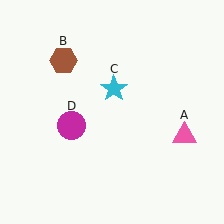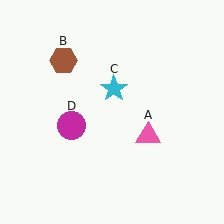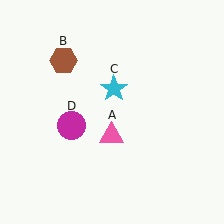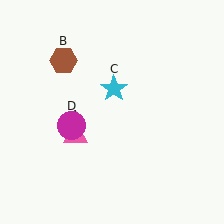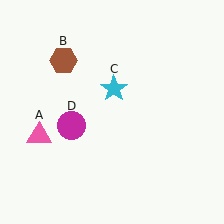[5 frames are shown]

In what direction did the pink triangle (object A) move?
The pink triangle (object A) moved left.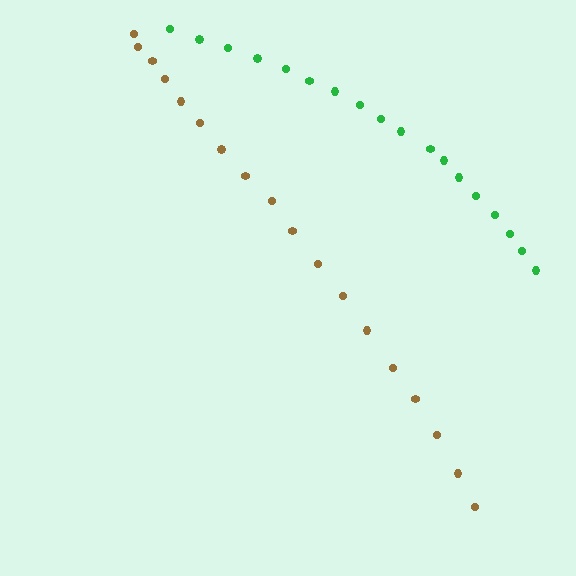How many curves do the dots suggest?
There are 2 distinct paths.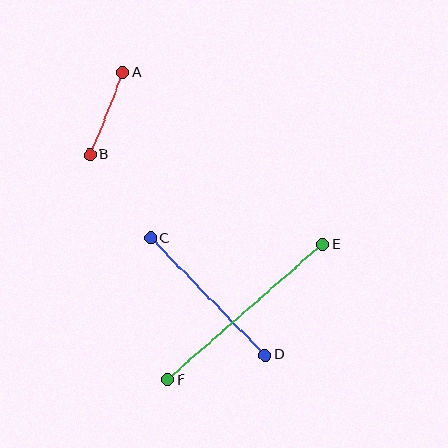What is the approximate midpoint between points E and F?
The midpoint is at approximately (245, 312) pixels.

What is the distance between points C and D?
The distance is approximately 164 pixels.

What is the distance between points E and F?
The distance is approximately 205 pixels.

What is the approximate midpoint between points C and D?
The midpoint is at approximately (208, 297) pixels.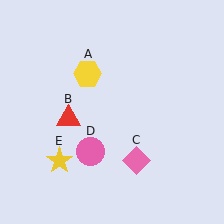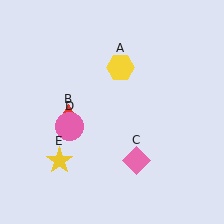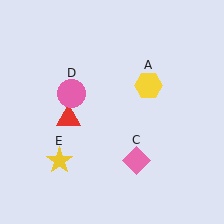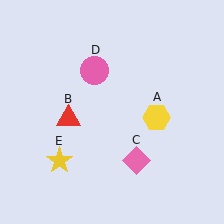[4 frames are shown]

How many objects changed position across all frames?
2 objects changed position: yellow hexagon (object A), pink circle (object D).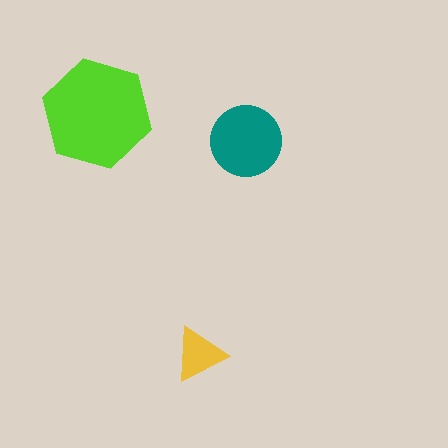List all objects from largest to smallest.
The lime hexagon, the teal circle, the yellow triangle.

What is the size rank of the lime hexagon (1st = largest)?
1st.